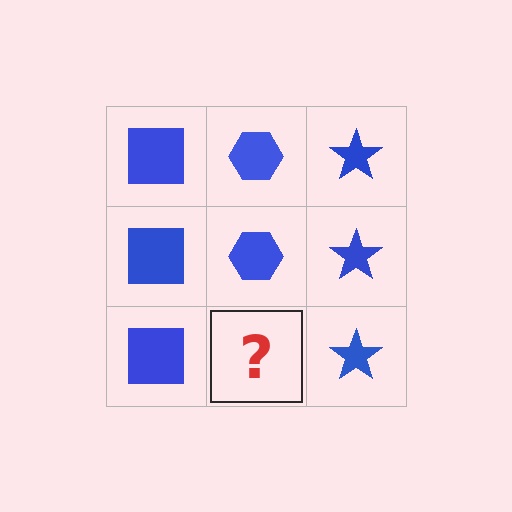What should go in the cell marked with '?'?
The missing cell should contain a blue hexagon.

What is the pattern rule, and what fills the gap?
The rule is that each column has a consistent shape. The gap should be filled with a blue hexagon.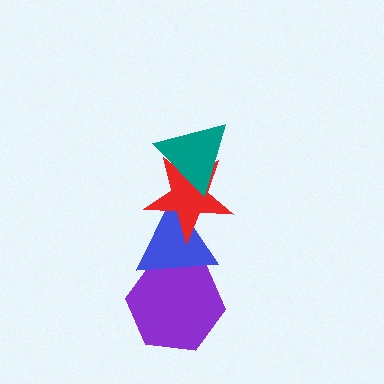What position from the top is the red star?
The red star is 2nd from the top.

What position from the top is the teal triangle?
The teal triangle is 1st from the top.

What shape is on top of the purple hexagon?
The blue triangle is on top of the purple hexagon.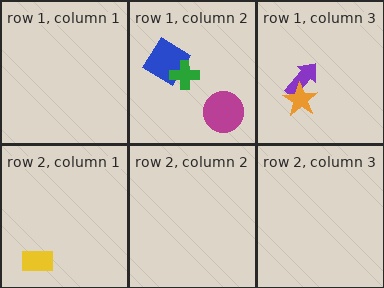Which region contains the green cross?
The row 1, column 2 region.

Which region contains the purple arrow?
The row 1, column 3 region.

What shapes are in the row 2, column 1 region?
The yellow rectangle.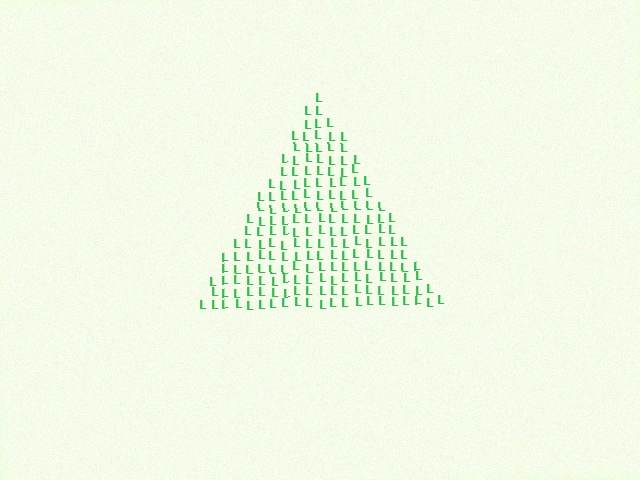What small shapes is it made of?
It is made of small letter L's.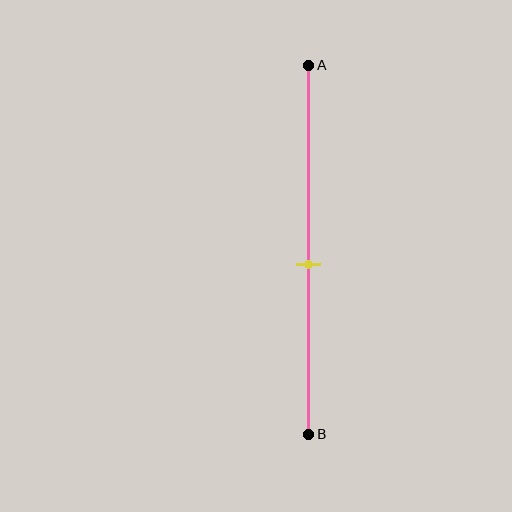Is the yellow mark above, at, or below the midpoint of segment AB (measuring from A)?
The yellow mark is below the midpoint of segment AB.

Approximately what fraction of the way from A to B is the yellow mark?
The yellow mark is approximately 55% of the way from A to B.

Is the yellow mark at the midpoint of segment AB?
No, the mark is at about 55% from A, not at the 50% midpoint.